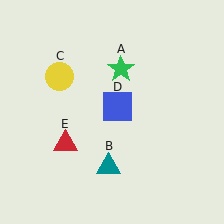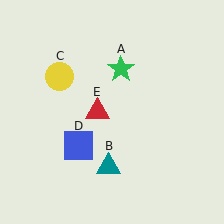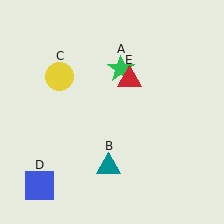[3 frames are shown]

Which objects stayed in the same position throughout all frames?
Green star (object A) and teal triangle (object B) and yellow circle (object C) remained stationary.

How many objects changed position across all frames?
2 objects changed position: blue square (object D), red triangle (object E).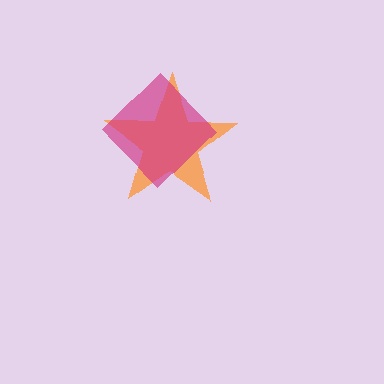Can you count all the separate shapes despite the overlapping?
Yes, there are 2 separate shapes.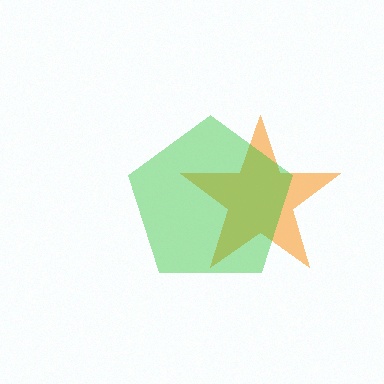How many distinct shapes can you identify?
There are 2 distinct shapes: an orange star, a green pentagon.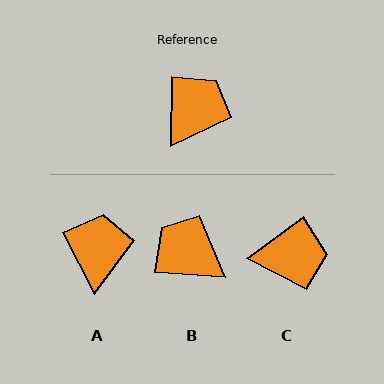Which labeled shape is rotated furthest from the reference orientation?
B, about 87 degrees away.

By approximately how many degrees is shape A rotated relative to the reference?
Approximately 28 degrees counter-clockwise.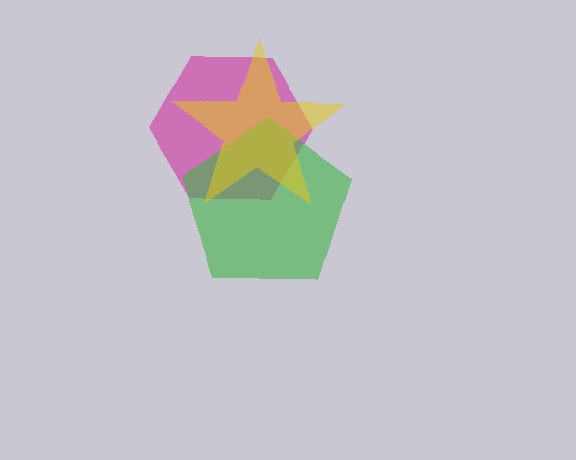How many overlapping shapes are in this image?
There are 3 overlapping shapes in the image.